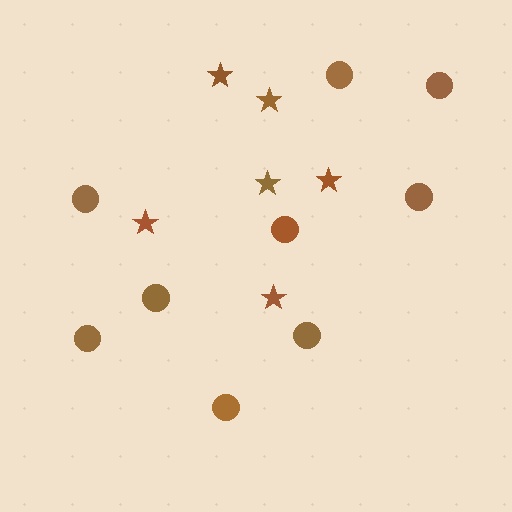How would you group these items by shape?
There are 2 groups: one group of circles (9) and one group of stars (6).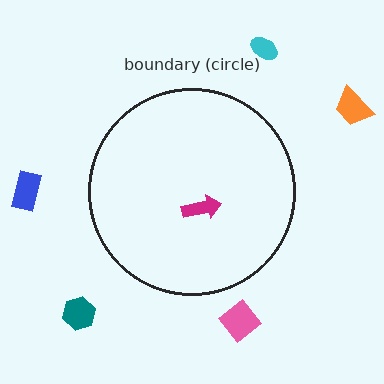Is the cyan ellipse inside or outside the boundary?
Outside.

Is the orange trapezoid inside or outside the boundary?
Outside.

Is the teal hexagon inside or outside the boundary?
Outside.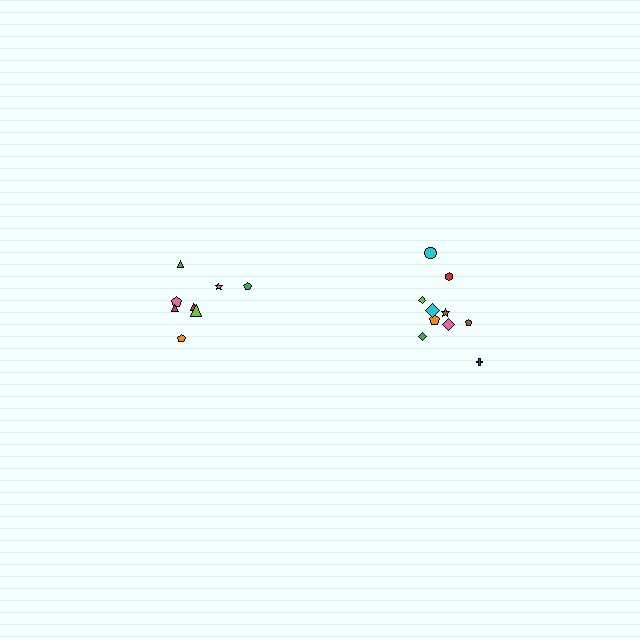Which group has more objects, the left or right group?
The right group.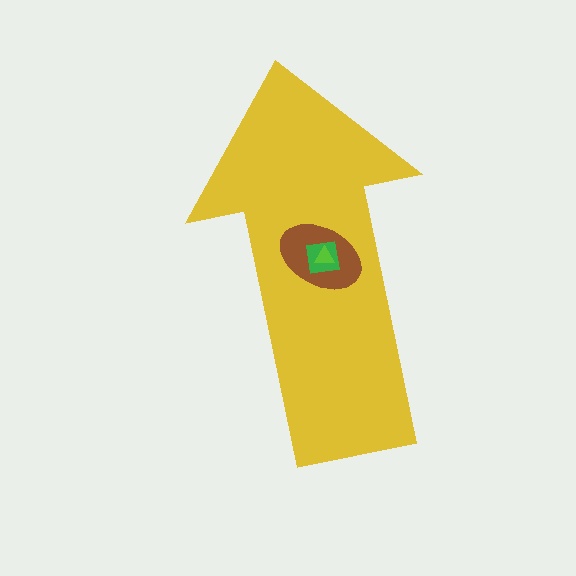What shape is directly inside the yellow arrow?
The brown ellipse.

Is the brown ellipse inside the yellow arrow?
Yes.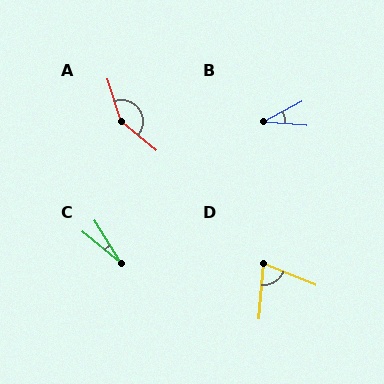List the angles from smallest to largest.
C (18°), B (32°), D (72°), A (147°).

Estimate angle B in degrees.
Approximately 32 degrees.